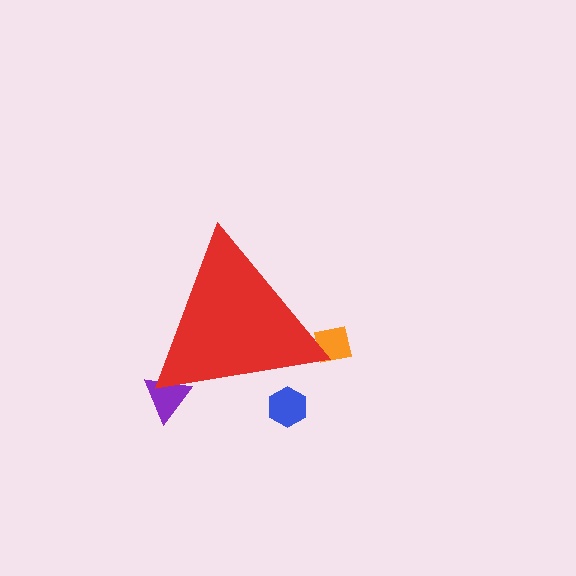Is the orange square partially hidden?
Yes, the orange square is partially hidden behind the red triangle.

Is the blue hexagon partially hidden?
Yes, the blue hexagon is partially hidden behind the red triangle.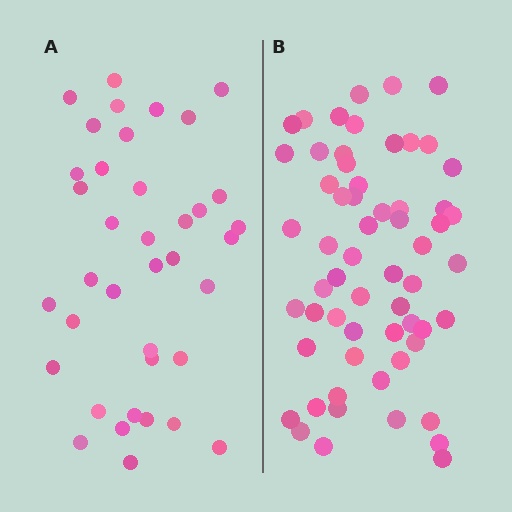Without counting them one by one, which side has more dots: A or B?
Region B (the right region) has more dots.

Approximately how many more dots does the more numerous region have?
Region B has approximately 20 more dots than region A.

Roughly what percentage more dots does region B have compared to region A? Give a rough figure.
About 60% more.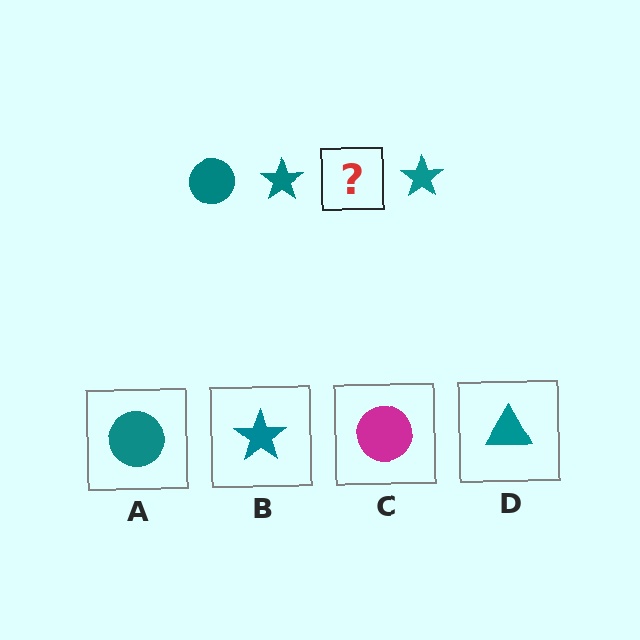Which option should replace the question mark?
Option A.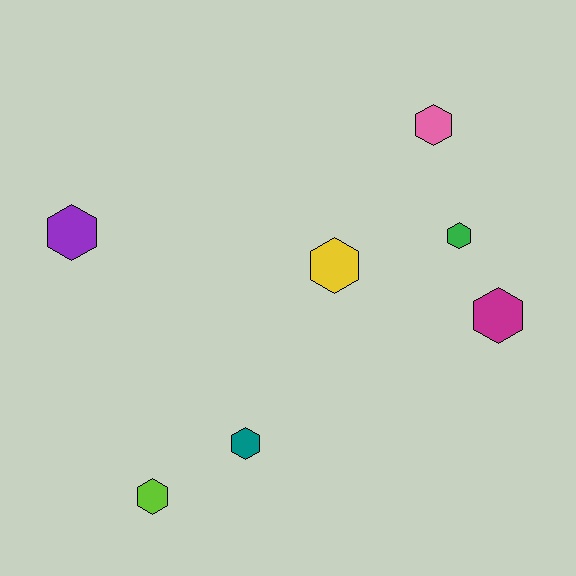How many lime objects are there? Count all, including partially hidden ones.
There is 1 lime object.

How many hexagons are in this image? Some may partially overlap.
There are 7 hexagons.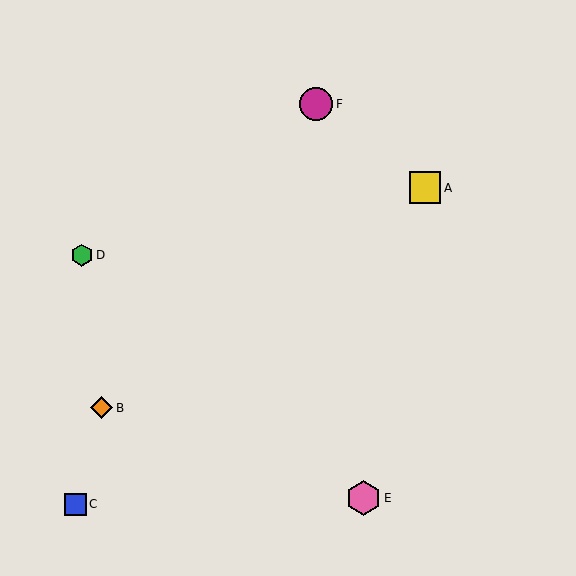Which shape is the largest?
The pink hexagon (labeled E) is the largest.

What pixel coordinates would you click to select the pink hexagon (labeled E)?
Click at (364, 498) to select the pink hexagon E.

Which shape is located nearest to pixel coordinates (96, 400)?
The orange diamond (labeled B) at (102, 408) is nearest to that location.